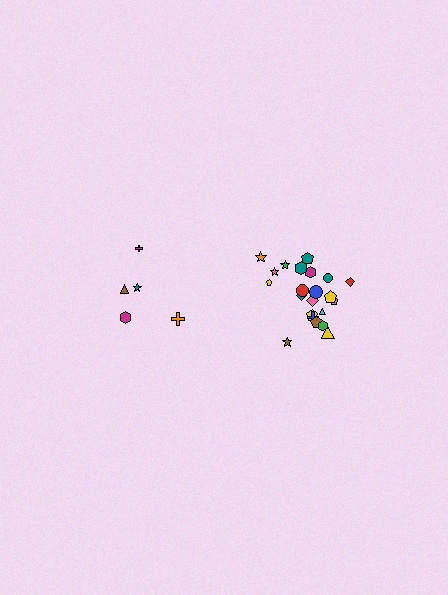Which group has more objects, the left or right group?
The right group.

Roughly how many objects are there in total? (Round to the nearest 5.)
Roughly 25 objects in total.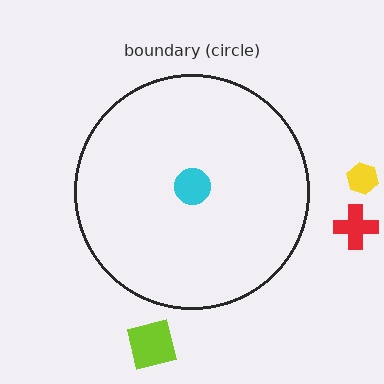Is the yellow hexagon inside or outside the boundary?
Outside.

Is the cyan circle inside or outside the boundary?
Inside.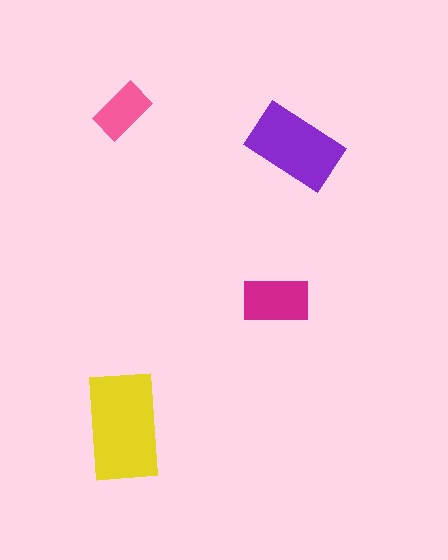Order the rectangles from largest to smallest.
the yellow one, the purple one, the magenta one, the pink one.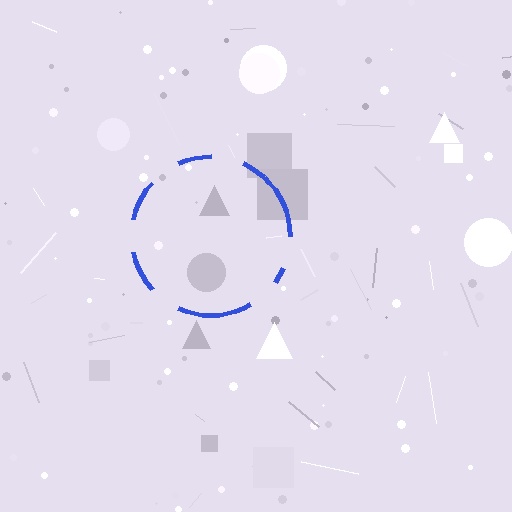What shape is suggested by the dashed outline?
The dashed outline suggests a circle.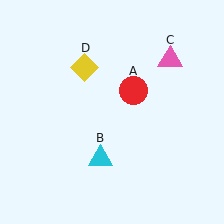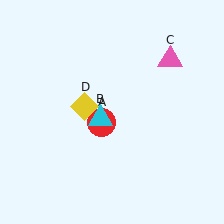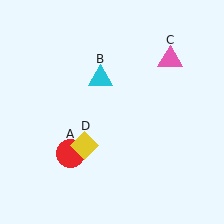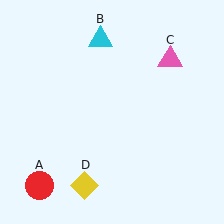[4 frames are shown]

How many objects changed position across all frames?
3 objects changed position: red circle (object A), cyan triangle (object B), yellow diamond (object D).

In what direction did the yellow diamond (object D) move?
The yellow diamond (object D) moved down.